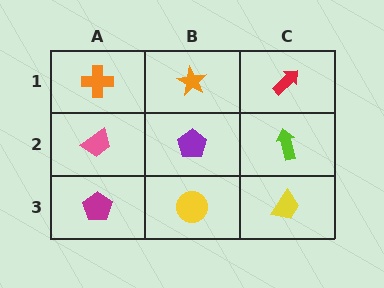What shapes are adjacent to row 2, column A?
An orange cross (row 1, column A), a magenta pentagon (row 3, column A), a purple pentagon (row 2, column B).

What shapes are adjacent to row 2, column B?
An orange star (row 1, column B), a yellow circle (row 3, column B), a pink trapezoid (row 2, column A), a lime arrow (row 2, column C).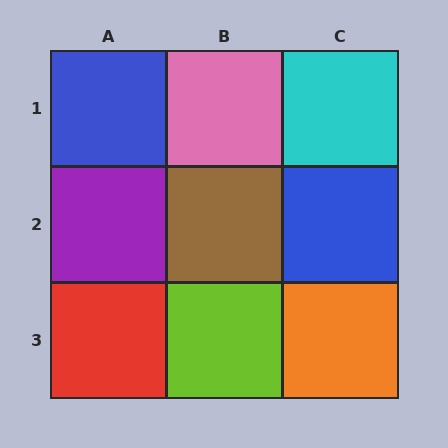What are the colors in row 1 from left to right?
Blue, pink, cyan.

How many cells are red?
1 cell is red.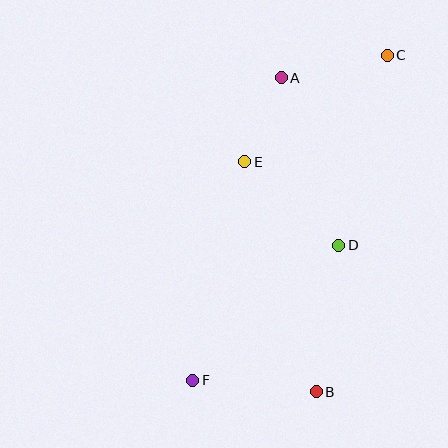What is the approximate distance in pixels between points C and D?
The distance between C and D is approximately 196 pixels.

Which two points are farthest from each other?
Points C and F are farthest from each other.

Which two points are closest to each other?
Points A and E are closest to each other.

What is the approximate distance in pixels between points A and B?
The distance between A and B is approximately 316 pixels.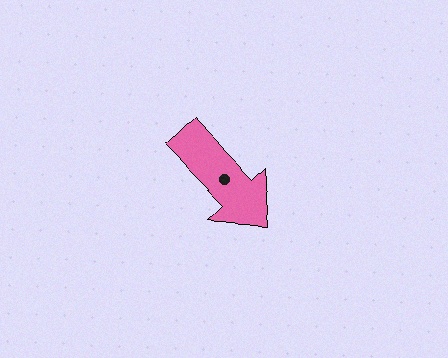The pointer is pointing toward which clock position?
Roughly 5 o'clock.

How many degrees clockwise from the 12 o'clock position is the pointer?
Approximately 136 degrees.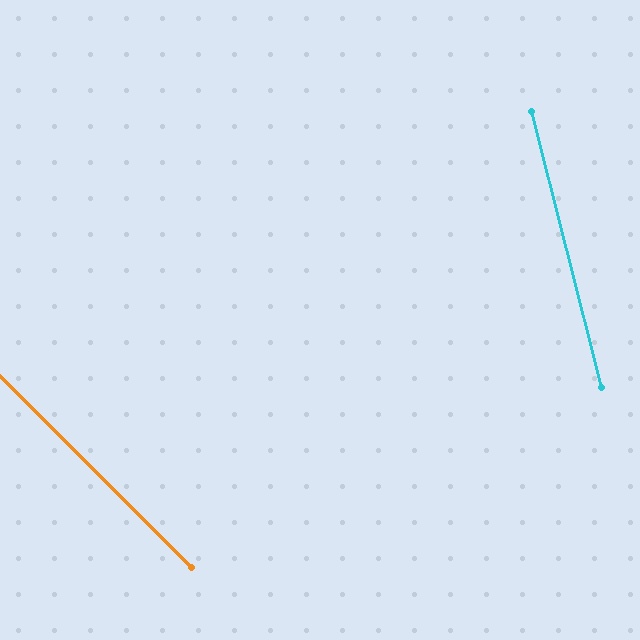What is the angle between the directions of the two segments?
Approximately 31 degrees.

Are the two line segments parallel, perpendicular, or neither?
Neither parallel nor perpendicular — they differ by about 31°.